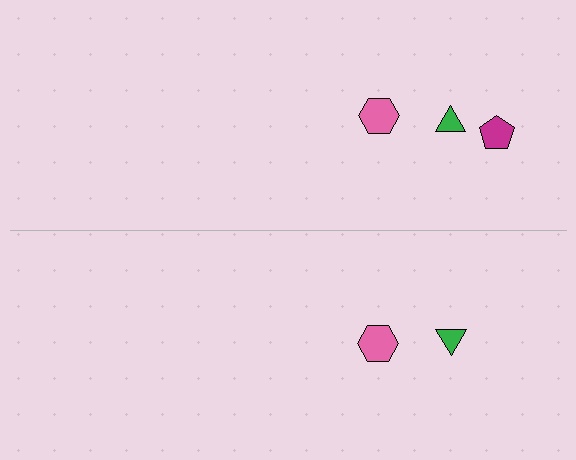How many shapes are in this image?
There are 5 shapes in this image.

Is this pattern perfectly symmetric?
No, the pattern is not perfectly symmetric. A magenta pentagon is missing from the bottom side.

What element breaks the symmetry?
A magenta pentagon is missing from the bottom side.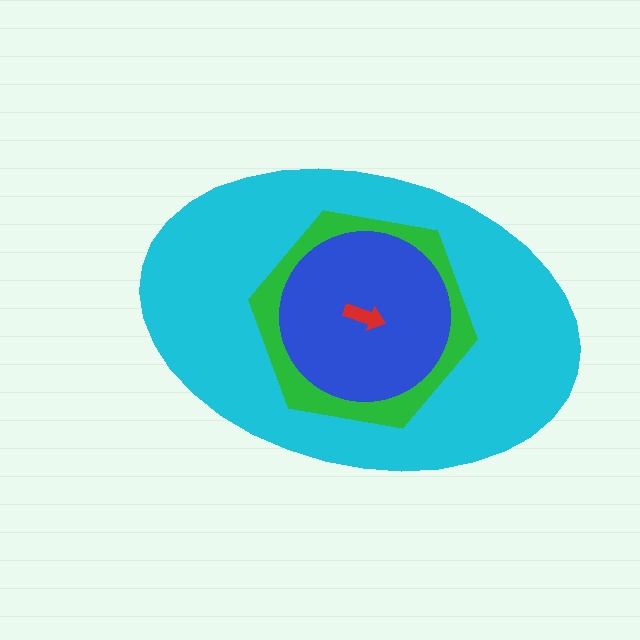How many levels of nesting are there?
4.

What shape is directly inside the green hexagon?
The blue circle.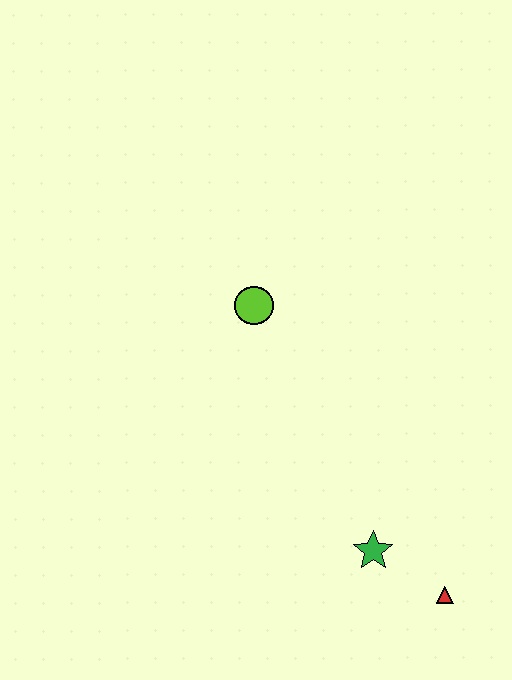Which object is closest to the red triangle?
The green star is closest to the red triangle.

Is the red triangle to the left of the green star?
No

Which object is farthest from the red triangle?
The lime circle is farthest from the red triangle.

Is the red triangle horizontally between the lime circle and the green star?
No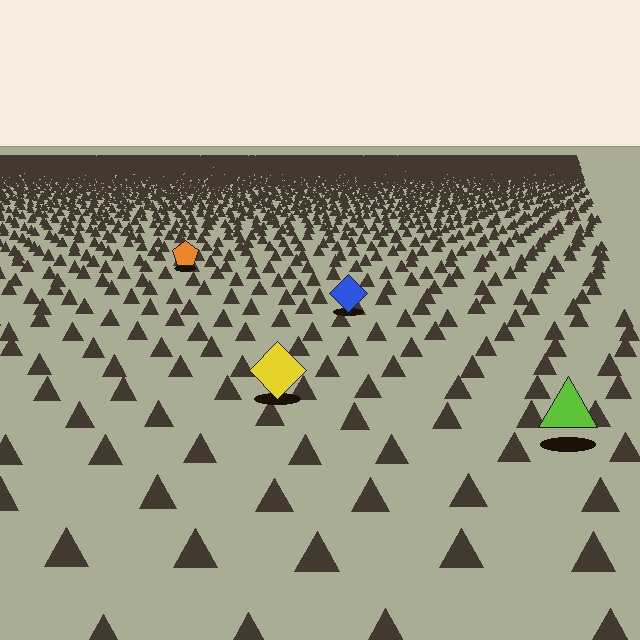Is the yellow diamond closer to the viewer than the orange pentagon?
Yes. The yellow diamond is closer — you can tell from the texture gradient: the ground texture is coarser near it.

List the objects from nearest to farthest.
From nearest to farthest: the lime triangle, the yellow diamond, the blue diamond, the orange pentagon.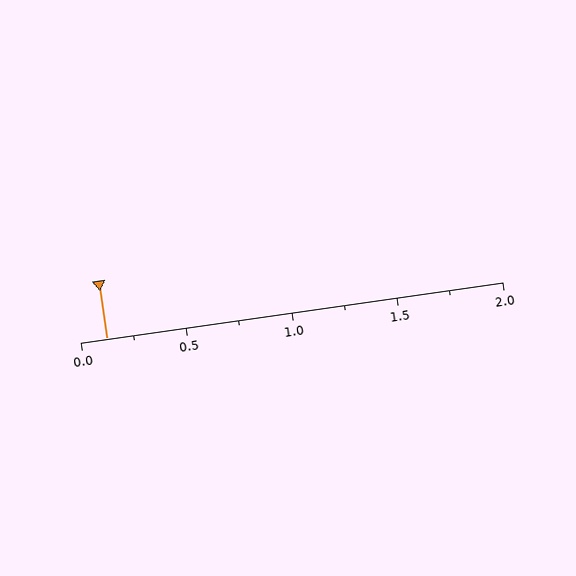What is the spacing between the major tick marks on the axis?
The major ticks are spaced 0.5 apart.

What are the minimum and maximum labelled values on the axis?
The axis runs from 0.0 to 2.0.